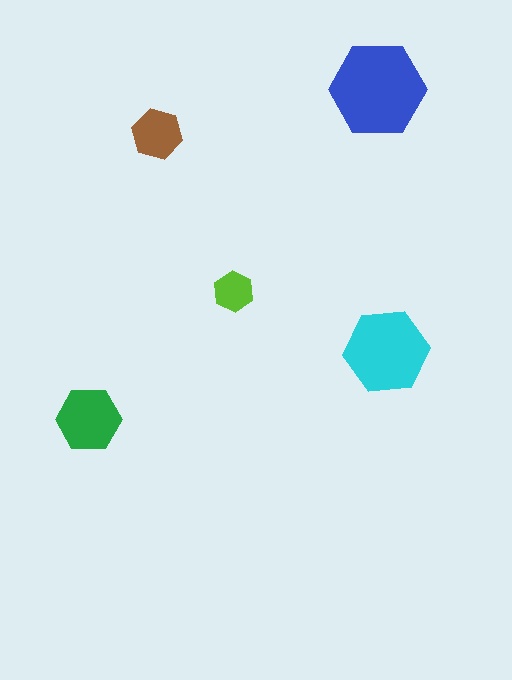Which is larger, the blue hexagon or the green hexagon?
The blue one.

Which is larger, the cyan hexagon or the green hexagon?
The cyan one.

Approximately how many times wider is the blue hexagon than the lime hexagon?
About 2.5 times wider.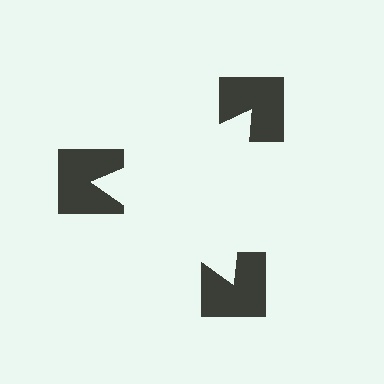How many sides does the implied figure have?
3 sides.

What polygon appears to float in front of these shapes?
An illusory triangle — its edges are inferred from the aligned wedge cuts in the notched squares, not physically drawn.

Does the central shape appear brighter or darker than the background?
It typically appears slightly brighter than the background, even though no actual brightness change is drawn.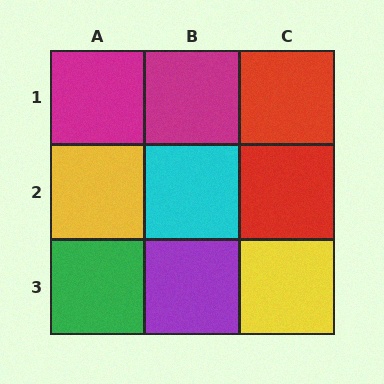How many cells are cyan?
1 cell is cyan.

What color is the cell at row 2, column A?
Yellow.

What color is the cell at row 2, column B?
Cyan.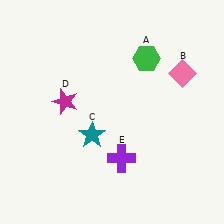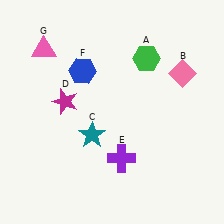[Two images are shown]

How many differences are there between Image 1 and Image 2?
There are 2 differences between the two images.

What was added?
A blue hexagon (F), a pink triangle (G) were added in Image 2.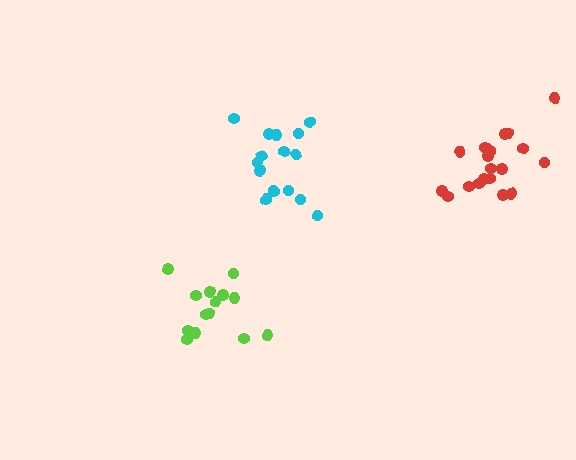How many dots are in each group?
Group 1: 14 dots, Group 2: 20 dots, Group 3: 17 dots (51 total).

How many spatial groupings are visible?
There are 3 spatial groupings.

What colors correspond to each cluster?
The clusters are colored: lime, red, cyan.